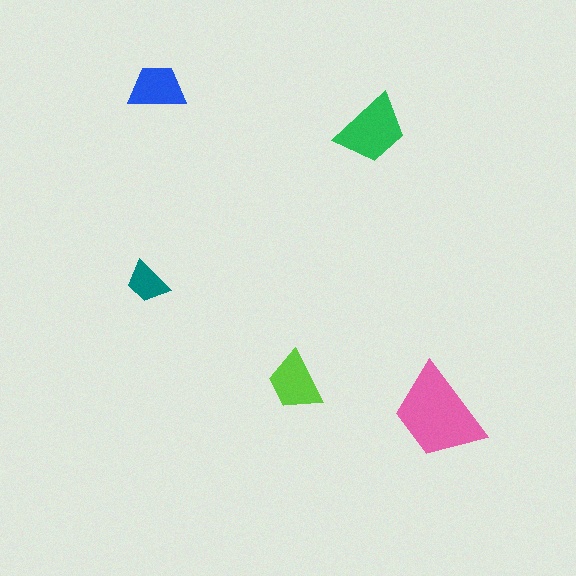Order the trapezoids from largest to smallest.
the pink one, the green one, the lime one, the blue one, the teal one.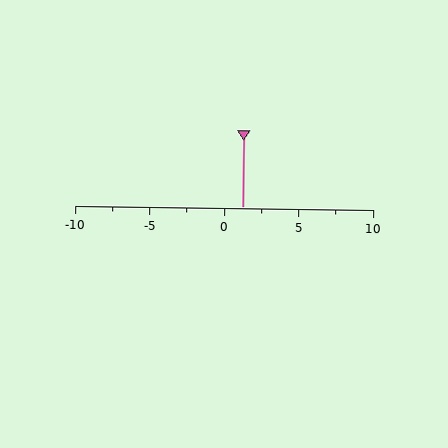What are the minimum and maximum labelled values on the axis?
The axis runs from -10 to 10.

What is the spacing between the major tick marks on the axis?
The major ticks are spaced 5 apart.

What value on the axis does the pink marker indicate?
The marker indicates approximately 1.2.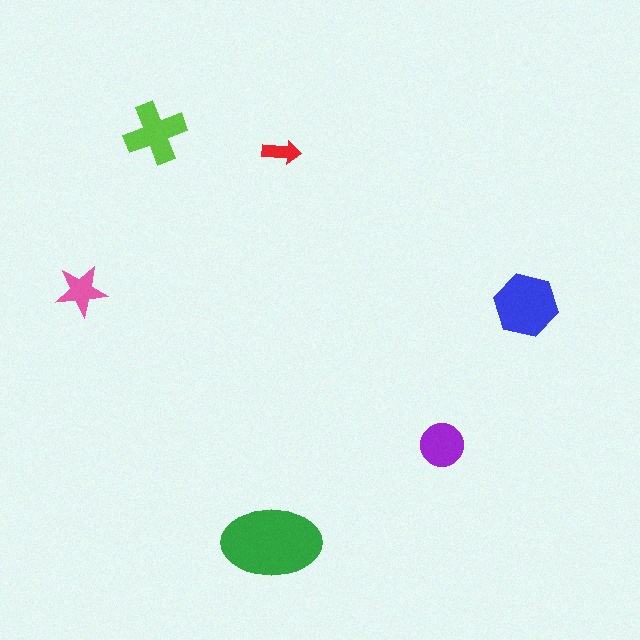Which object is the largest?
The green ellipse.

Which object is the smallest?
The red arrow.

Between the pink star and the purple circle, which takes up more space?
The purple circle.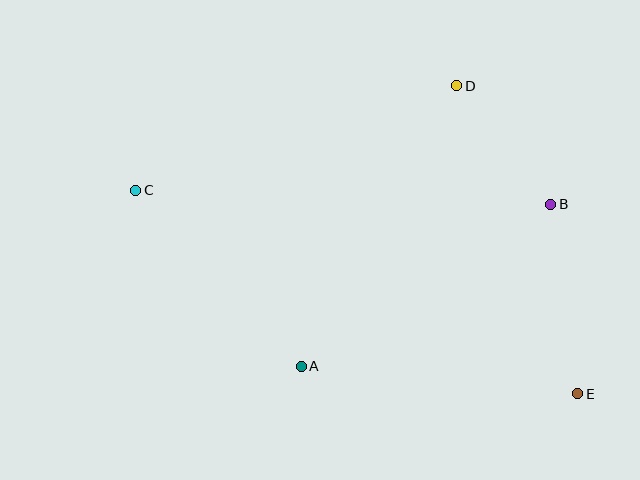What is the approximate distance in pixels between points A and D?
The distance between A and D is approximately 320 pixels.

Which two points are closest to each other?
Points B and D are closest to each other.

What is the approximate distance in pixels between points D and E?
The distance between D and E is approximately 331 pixels.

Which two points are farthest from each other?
Points C and E are farthest from each other.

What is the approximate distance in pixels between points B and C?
The distance between B and C is approximately 415 pixels.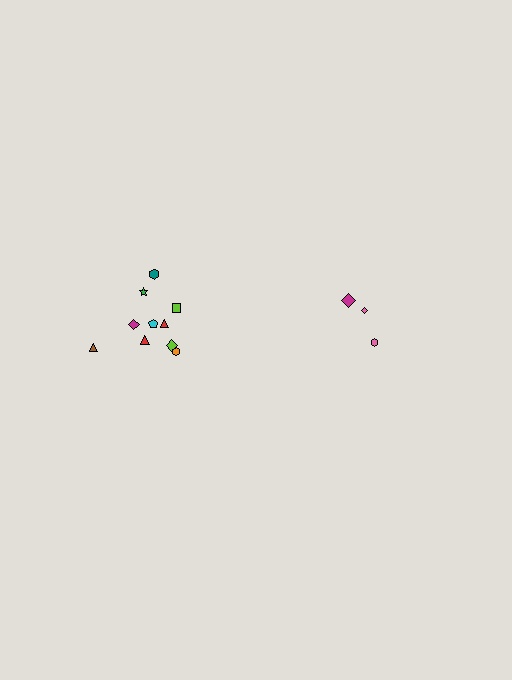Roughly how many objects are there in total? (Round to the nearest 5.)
Roughly 15 objects in total.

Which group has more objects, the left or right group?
The left group.